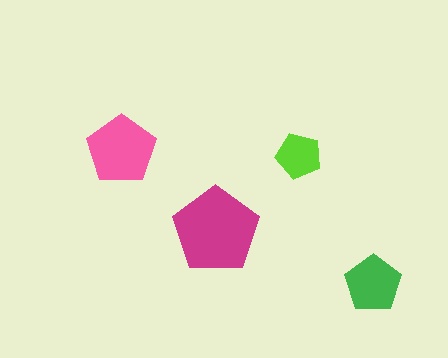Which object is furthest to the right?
The green pentagon is rightmost.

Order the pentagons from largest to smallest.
the magenta one, the pink one, the green one, the lime one.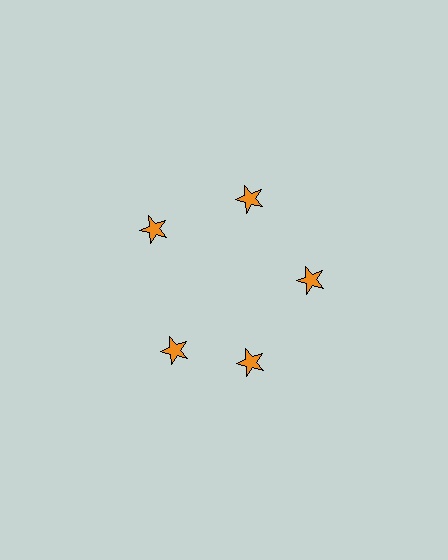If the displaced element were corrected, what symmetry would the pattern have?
It would have 5-fold rotational symmetry — the pattern would map onto itself every 72 degrees.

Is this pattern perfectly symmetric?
No. The 5 orange stars are arranged in a ring, but one element near the 8 o'clock position is rotated out of alignment along the ring, breaking the 5-fold rotational symmetry.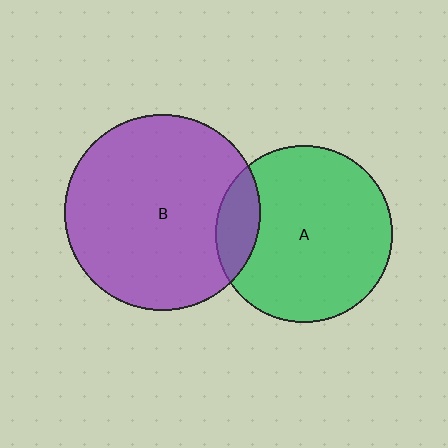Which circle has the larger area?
Circle B (purple).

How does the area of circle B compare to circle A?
Approximately 1.2 times.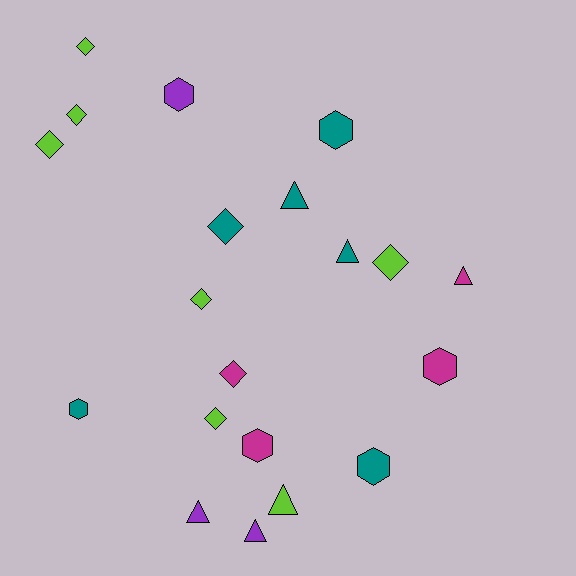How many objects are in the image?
There are 20 objects.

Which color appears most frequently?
Lime, with 7 objects.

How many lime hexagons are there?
There are no lime hexagons.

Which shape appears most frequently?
Diamond, with 8 objects.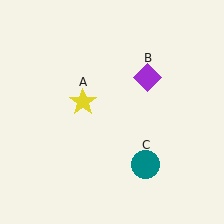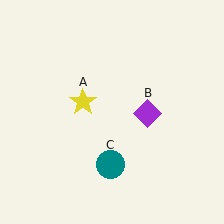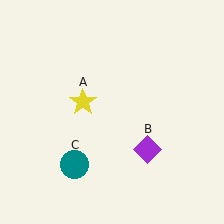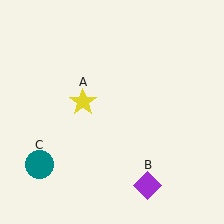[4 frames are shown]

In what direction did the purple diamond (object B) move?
The purple diamond (object B) moved down.